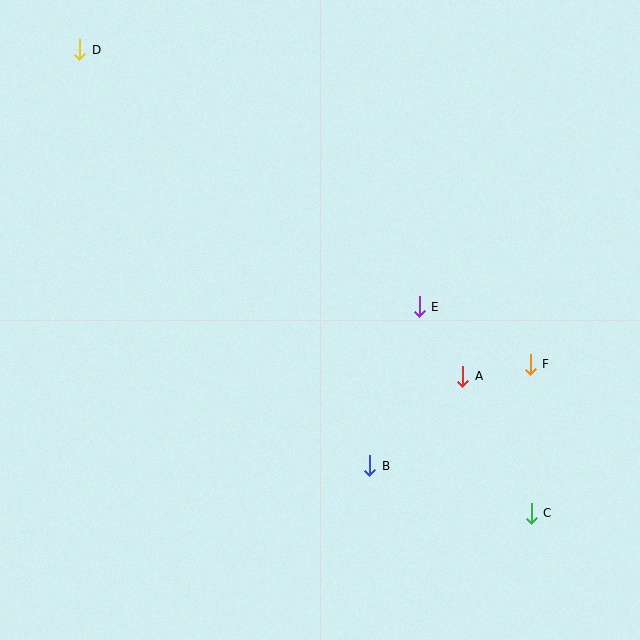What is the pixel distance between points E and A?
The distance between E and A is 82 pixels.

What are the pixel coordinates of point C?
Point C is at (531, 513).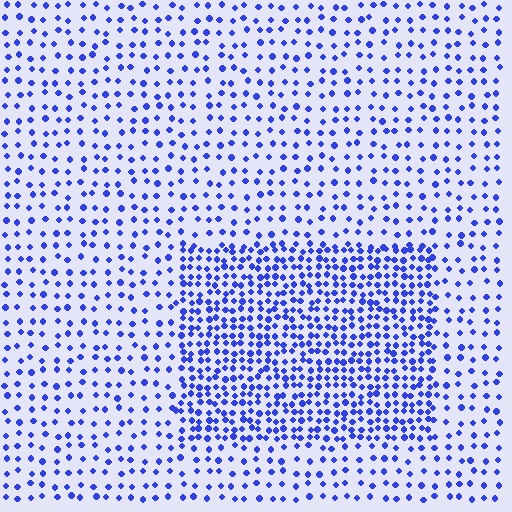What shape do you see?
I see a rectangle.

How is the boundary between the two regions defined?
The boundary is defined by a change in element density (approximately 2.2x ratio). All elements are the same color, size, and shape.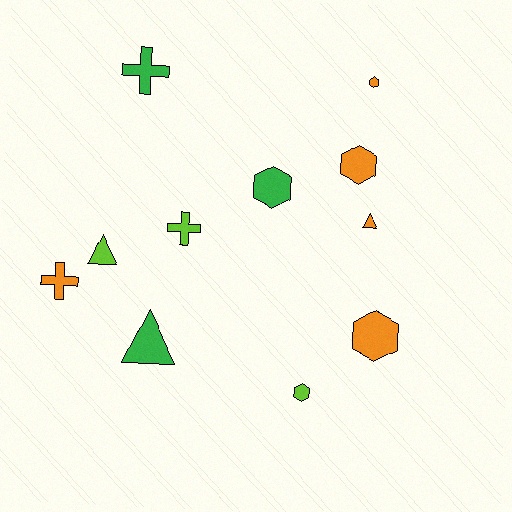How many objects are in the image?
There are 11 objects.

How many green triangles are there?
There is 1 green triangle.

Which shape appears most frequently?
Hexagon, with 5 objects.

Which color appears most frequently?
Orange, with 5 objects.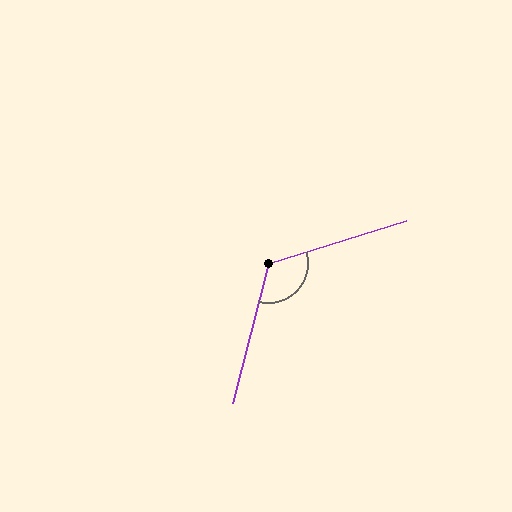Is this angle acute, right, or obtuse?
It is obtuse.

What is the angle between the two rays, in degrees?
Approximately 122 degrees.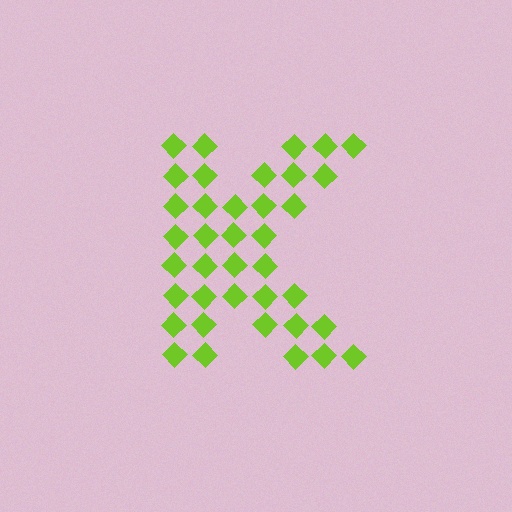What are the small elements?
The small elements are diamonds.